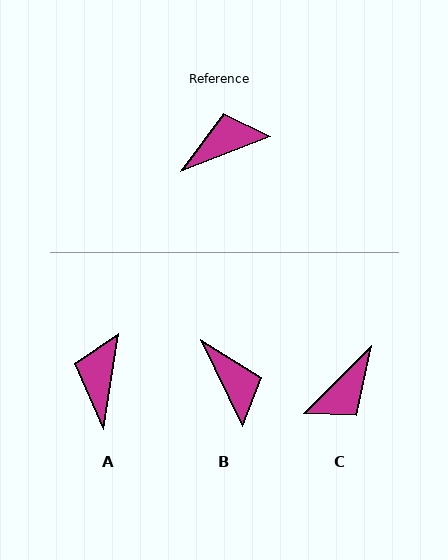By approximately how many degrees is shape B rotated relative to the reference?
Approximately 85 degrees clockwise.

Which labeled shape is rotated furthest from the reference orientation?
C, about 156 degrees away.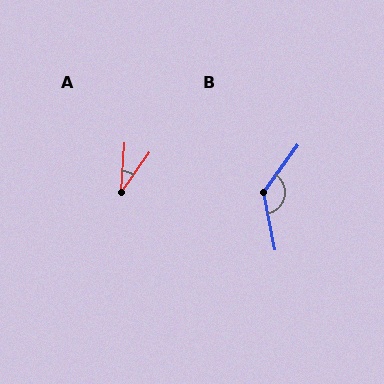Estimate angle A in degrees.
Approximately 31 degrees.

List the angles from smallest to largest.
A (31°), B (132°).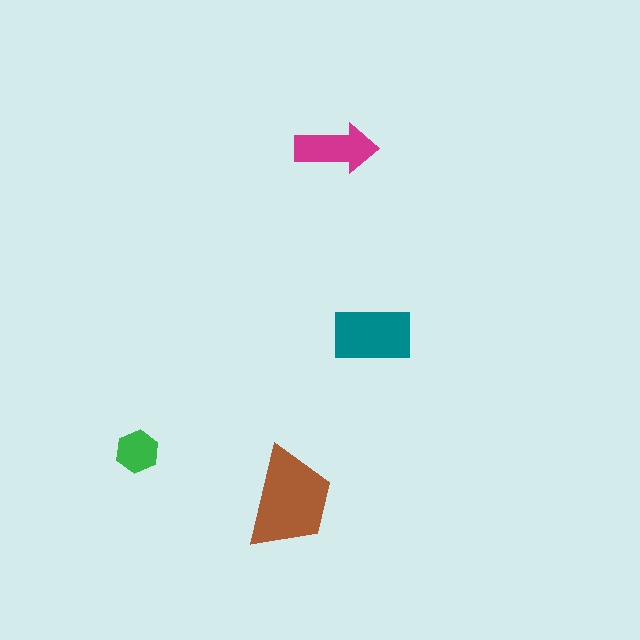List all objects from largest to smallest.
The brown trapezoid, the teal rectangle, the magenta arrow, the green hexagon.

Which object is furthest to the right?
The teal rectangle is rightmost.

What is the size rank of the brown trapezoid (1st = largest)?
1st.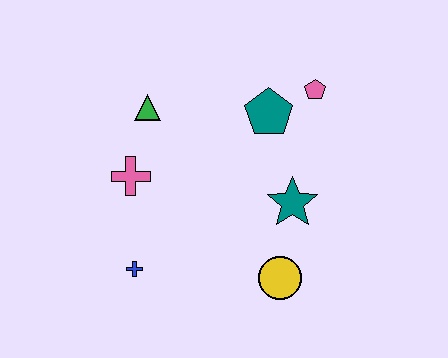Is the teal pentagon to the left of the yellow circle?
Yes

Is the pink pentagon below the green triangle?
No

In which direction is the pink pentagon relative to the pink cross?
The pink pentagon is to the right of the pink cross.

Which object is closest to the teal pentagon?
The pink pentagon is closest to the teal pentagon.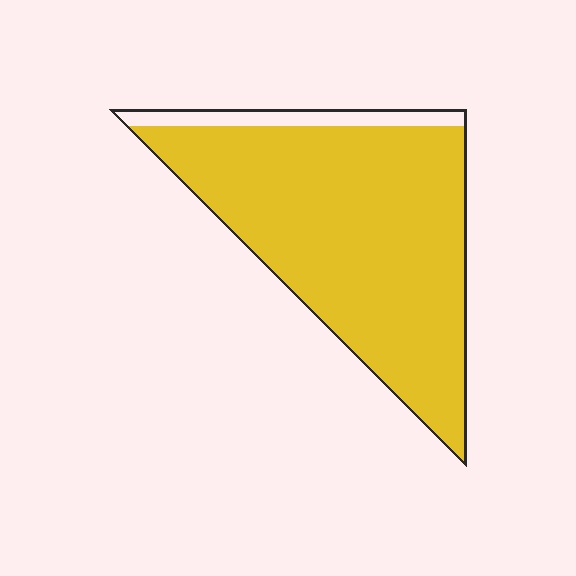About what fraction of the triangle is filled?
About nine tenths (9/10).